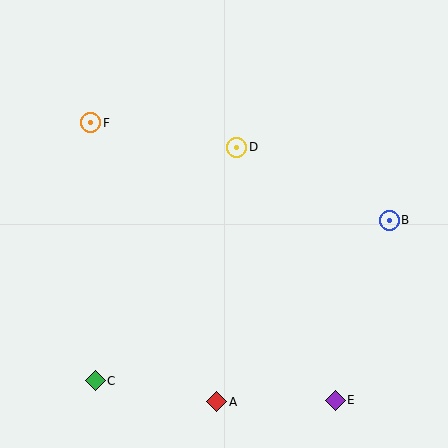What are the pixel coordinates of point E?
Point E is at (335, 400).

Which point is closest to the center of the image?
Point D at (237, 147) is closest to the center.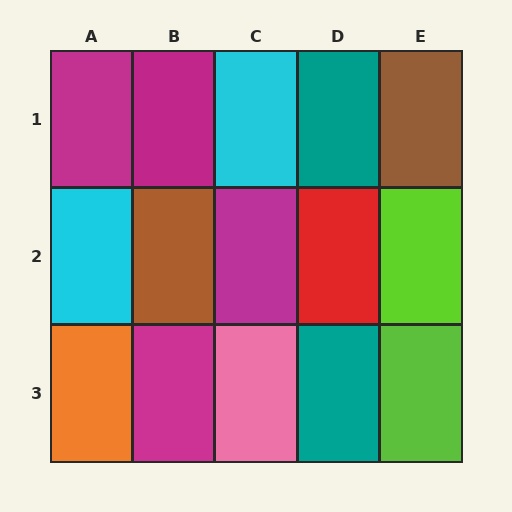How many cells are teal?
2 cells are teal.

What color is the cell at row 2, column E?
Lime.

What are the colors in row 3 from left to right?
Orange, magenta, pink, teal, lime.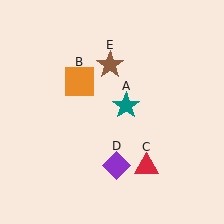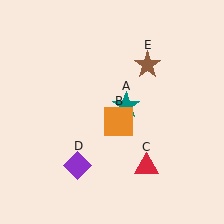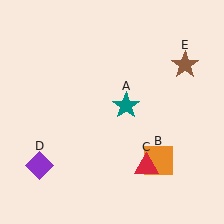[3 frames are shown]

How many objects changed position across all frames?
3 objects changed position: orange square (object B), purple diamond (object D), brown star (object E).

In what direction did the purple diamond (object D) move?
The purple diamond (object D) moved left.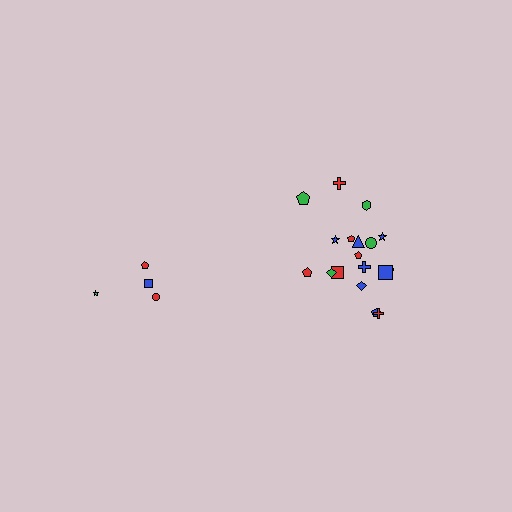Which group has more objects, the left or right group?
The right group.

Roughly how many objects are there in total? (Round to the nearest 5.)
Roughly 20 objects in total.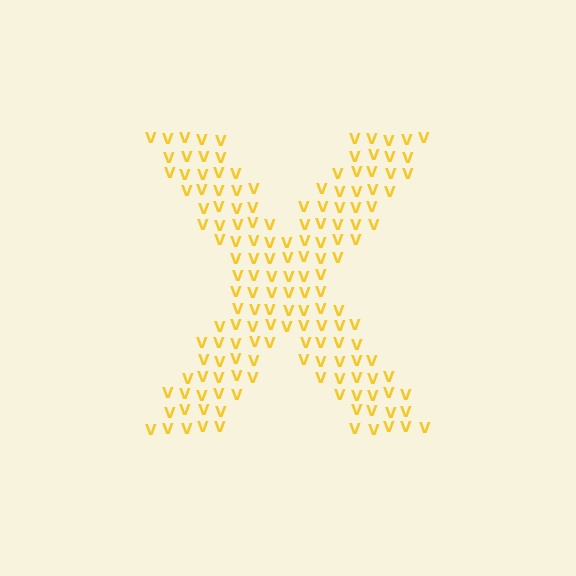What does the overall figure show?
The overall figure shows the letter X.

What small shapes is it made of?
It is made of small letter V's.